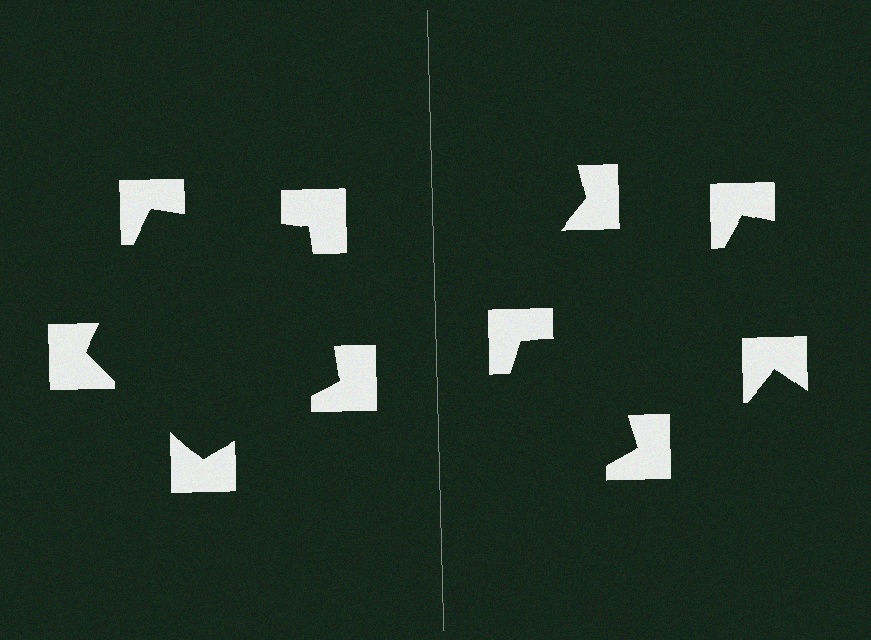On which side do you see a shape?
An illusory pentagon appears on the left side. On the right side the wedge cuts are rotated, so no coherent shape forms.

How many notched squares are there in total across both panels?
10 — 5 on each side.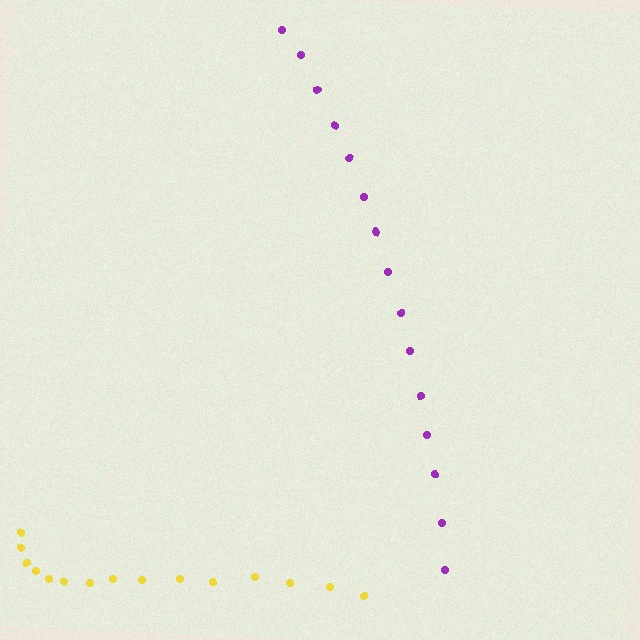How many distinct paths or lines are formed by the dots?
There are 2 distinct paths.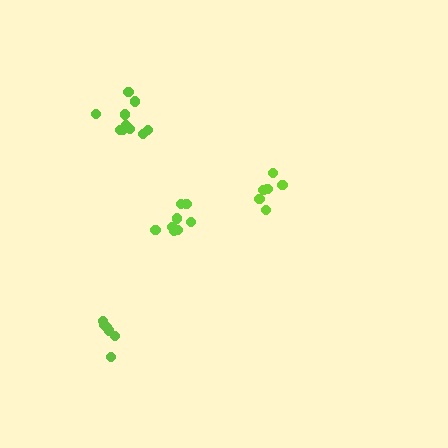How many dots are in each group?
Group 1: 8 dots, Group 2: 10 dots, Group 3: 6 dots, Group 4: 6 dots (30 total).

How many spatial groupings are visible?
There are 4 spatial groupings.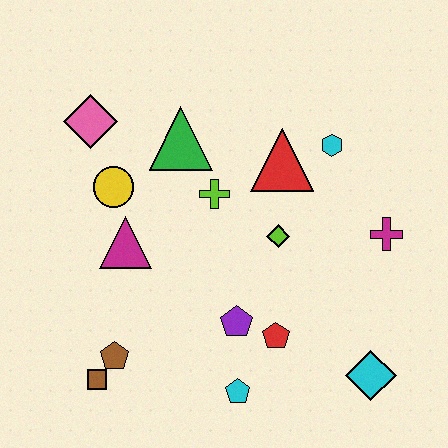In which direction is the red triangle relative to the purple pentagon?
The red triangle is above the purple pentagon.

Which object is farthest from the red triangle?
The brown square is farthest from the red triangle.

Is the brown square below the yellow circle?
Yes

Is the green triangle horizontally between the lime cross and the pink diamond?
Yes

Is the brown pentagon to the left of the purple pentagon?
Yes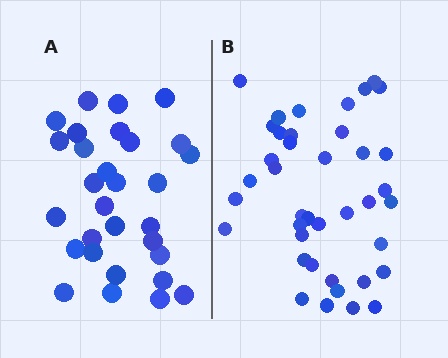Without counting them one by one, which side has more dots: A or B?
Region B (the right region) has more dots.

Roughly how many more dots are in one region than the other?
Region B has roughly 10 or so more dots than region A.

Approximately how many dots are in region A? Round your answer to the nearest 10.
About 30 dots.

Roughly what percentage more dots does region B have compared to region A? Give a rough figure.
About 35% more.